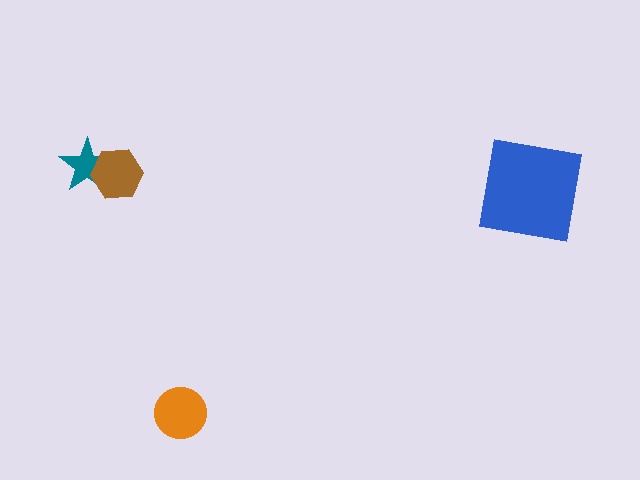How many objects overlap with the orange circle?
0 objects overlap with the orange circle.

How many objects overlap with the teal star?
1 object overlaps with the teal star.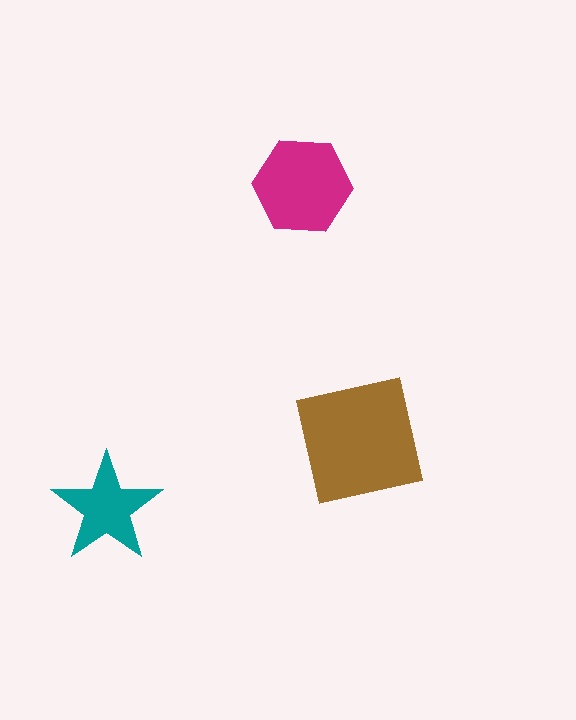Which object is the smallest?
The teal star.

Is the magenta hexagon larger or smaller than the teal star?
Larger.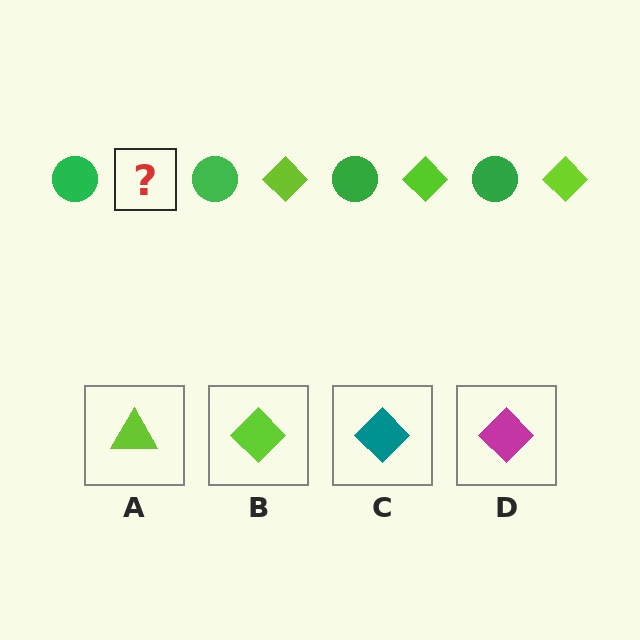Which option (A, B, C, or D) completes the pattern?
B.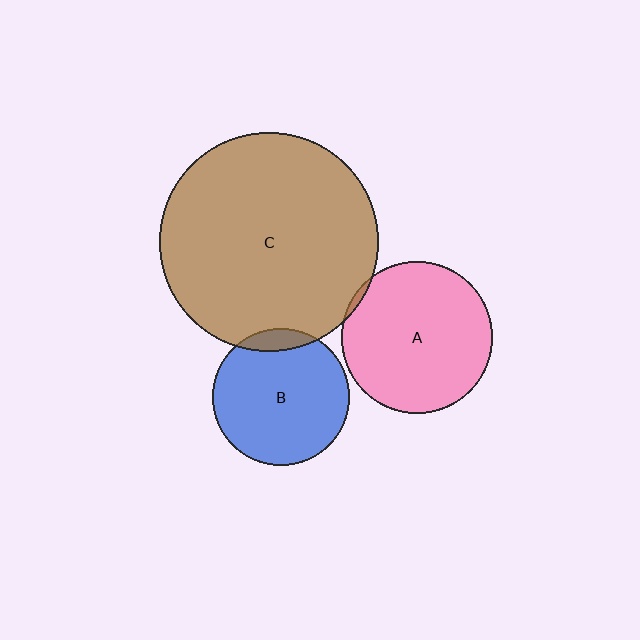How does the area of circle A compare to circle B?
Approximately 1.2 times.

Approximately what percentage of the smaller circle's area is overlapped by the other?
Approximately 10%.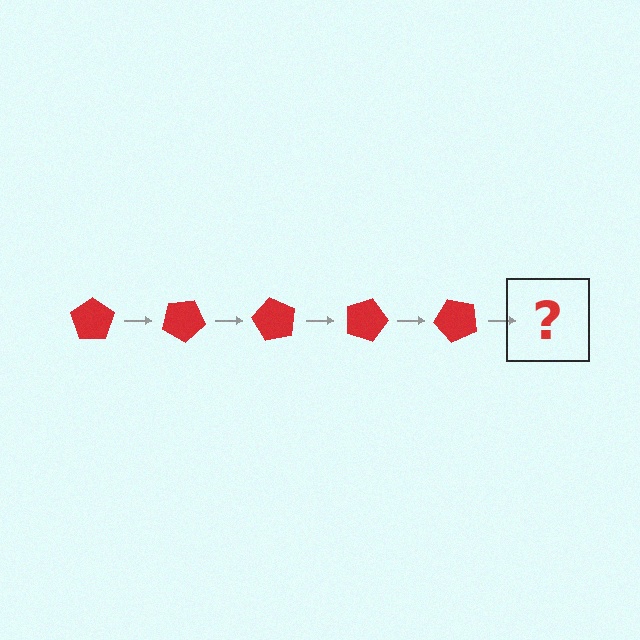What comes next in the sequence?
The next element should be a red pentagon rotated 150 degrees.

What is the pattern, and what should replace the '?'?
The pattern is that the pentagon rotates 30 degrees each step. The '?' should be a red pentagon rotated 150 degrees.